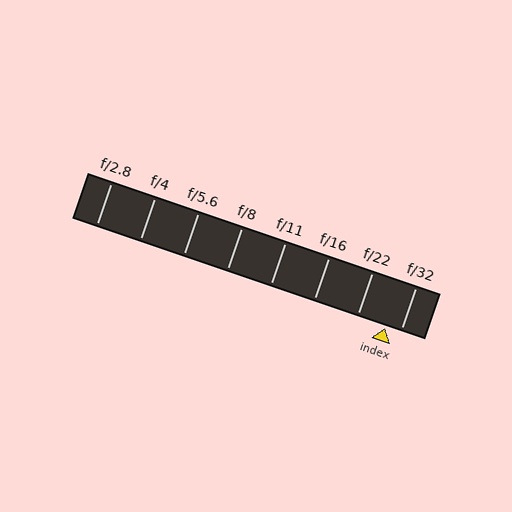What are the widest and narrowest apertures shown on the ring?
The widest aperture shown is f/2.8 and the narrowest is f/32.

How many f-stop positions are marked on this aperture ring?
There are 8 f-stop positions marked.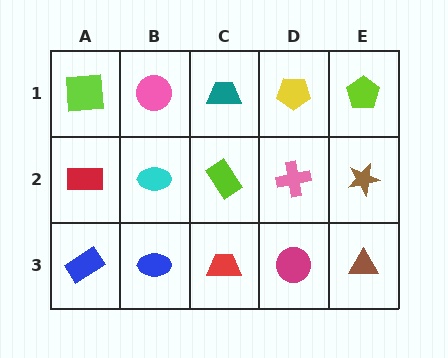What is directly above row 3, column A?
A red rectangle.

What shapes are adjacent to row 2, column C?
A teal trapezoid (row 1, column C), a red trapezoid (row 3, column C), a cyan ellipse (row 2, column B), a pink cross (row 2, column D).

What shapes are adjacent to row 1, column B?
A cyan ellipse (row 2, column B), a lime square (row 1, column A), a teal trapezoid (row 1, column C).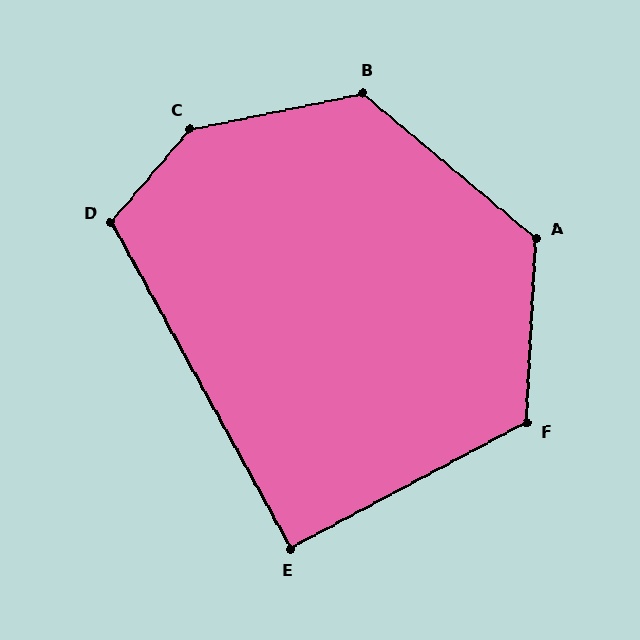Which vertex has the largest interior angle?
C, at approximately 142 degrees.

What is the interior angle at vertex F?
Approximately 121 degrees (obtuse).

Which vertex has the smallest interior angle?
E, at approximately 91 degrees.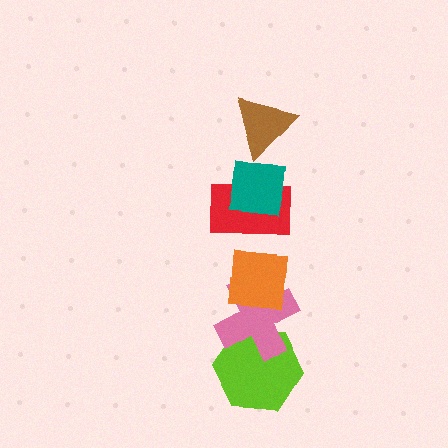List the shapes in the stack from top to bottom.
From top to bottom: the brown triangle, the teal square, the red rectangle, the orange square, the pink cross, the lime hexagon.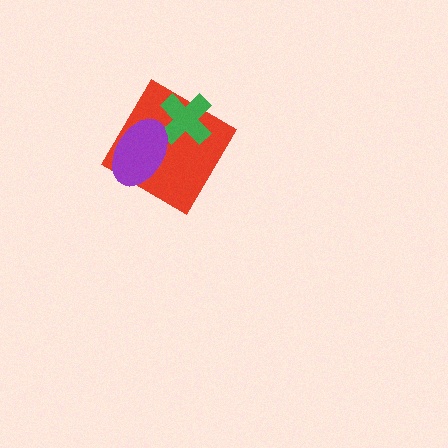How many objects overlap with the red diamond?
2 objects overlap with the red diamond.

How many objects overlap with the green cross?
2 objects overlap with the green cross.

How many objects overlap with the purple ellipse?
2 objects overlap with the purple ellipse.